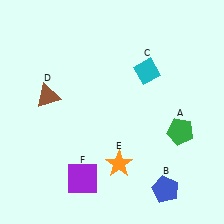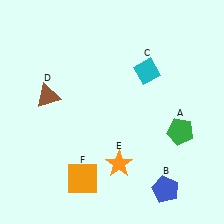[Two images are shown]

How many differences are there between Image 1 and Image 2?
There is 1 difference between the two images.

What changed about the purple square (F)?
In Image 1, F is purple. In Image 2, it changed to orange.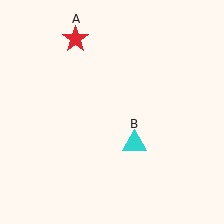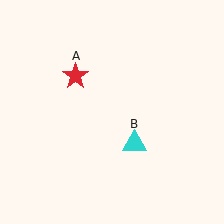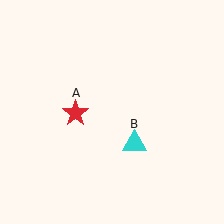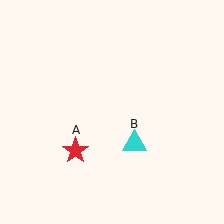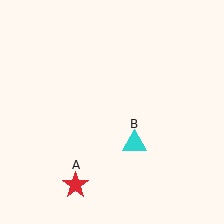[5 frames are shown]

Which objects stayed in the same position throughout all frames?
Cyan triangle (object B) remained stationary.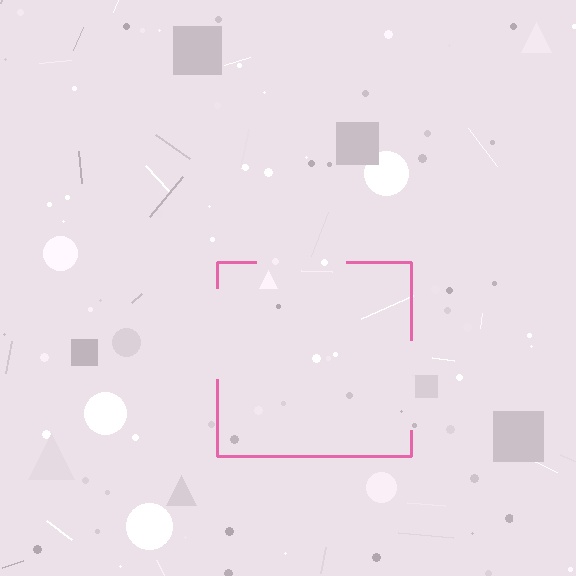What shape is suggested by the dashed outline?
The dashed outline suggests a square.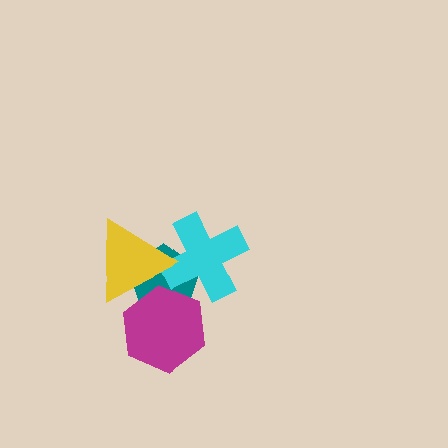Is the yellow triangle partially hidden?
No, no other shape covers it.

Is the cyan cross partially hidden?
Yes, it is partially covered by another shape.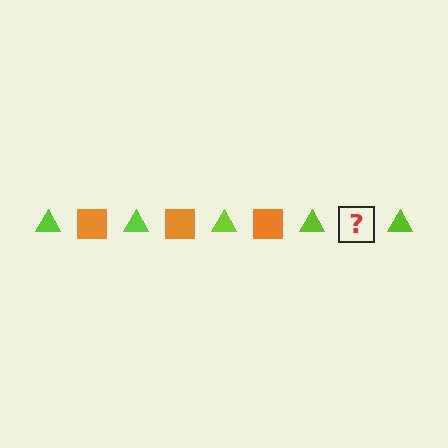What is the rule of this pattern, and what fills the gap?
The rule is that the pattern alternates between lime triangle and orange square. The gap should be filled with an orange square.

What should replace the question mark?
The question mark should be replaced with an orange square.